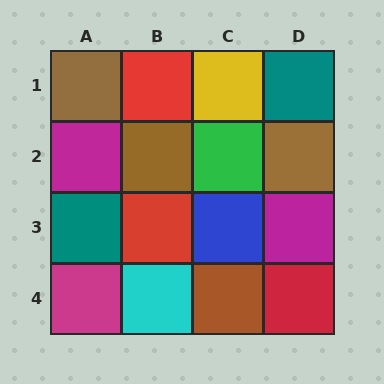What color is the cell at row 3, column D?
Magenta.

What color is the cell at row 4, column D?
Red.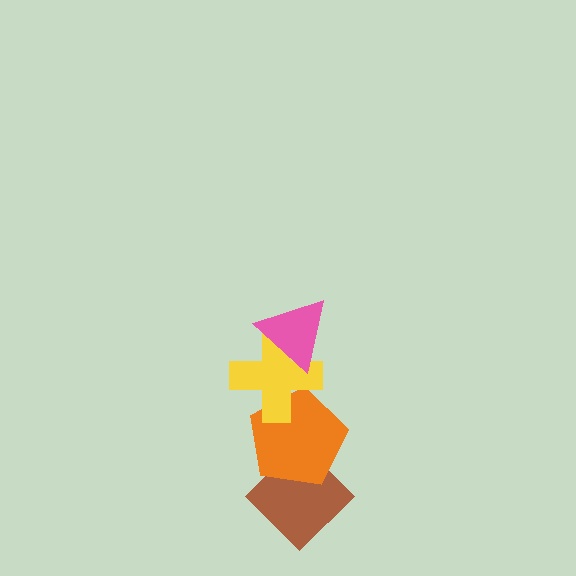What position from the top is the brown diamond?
The brown diamond is 4th from the top.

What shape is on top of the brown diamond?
The orange pentagon is on top of the brown diamond.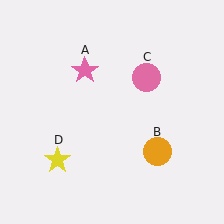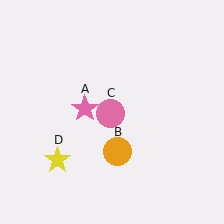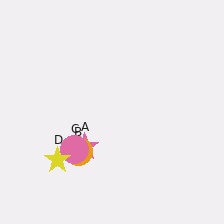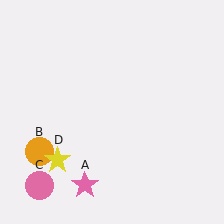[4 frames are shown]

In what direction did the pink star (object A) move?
The pink star (object A) moved down.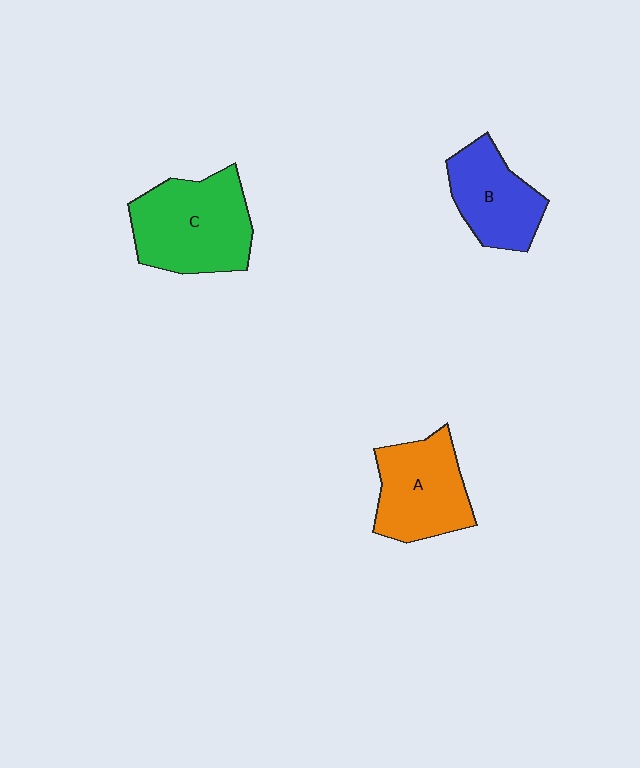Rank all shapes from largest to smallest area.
From largest to smallest: C (green), A (orange), B (blue).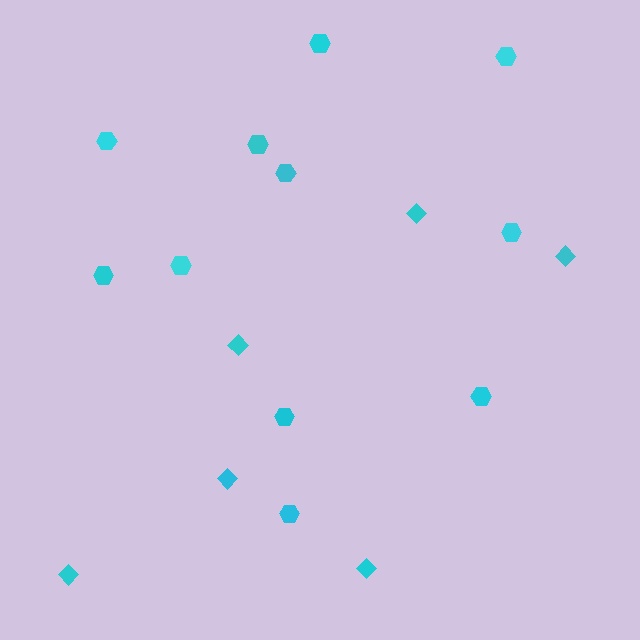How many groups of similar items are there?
There are 2 groups: one group of hexagons (11) and one group of diamonds (6).